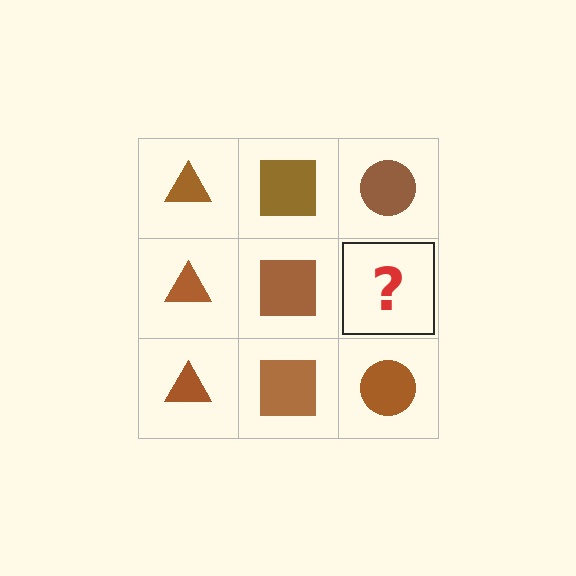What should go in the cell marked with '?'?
The missing cell should contain a brown circle.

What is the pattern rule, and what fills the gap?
The rule is that each column has a consistent shape. The gap should be filled with a brown circle.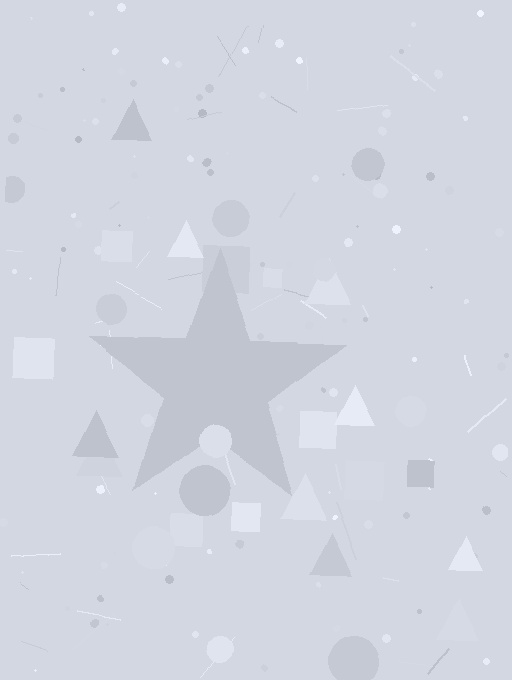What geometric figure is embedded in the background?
A star is embedded in the background.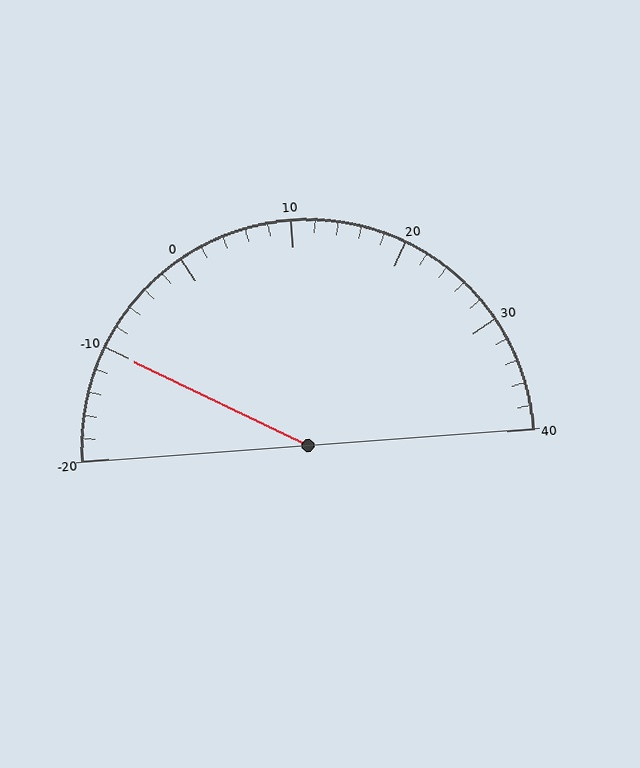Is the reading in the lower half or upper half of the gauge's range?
The reading is in the lower half of the range (-20 to 40).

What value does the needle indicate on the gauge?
The needle indicates approximately -10.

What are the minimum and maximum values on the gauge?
The gauge ranges from -20 to 40.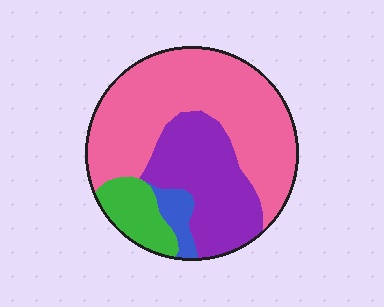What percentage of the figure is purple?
Purple covers 29% of the figure.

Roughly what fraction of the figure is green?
Green covers about 10% of the figure.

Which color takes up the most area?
Pink, at roughly 55%.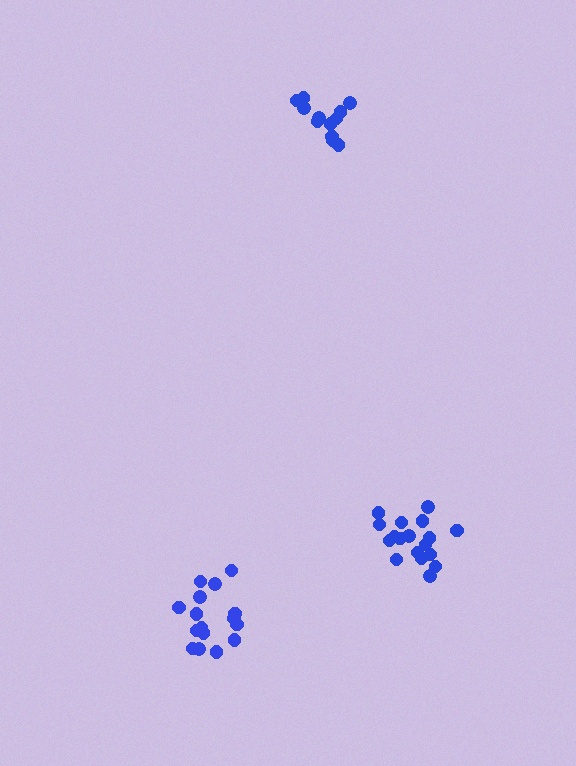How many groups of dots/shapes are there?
There are 3 groups.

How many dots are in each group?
Group 1: 12 dots, Group 2: 18 dots, Group 3: 16 dots (46 total).